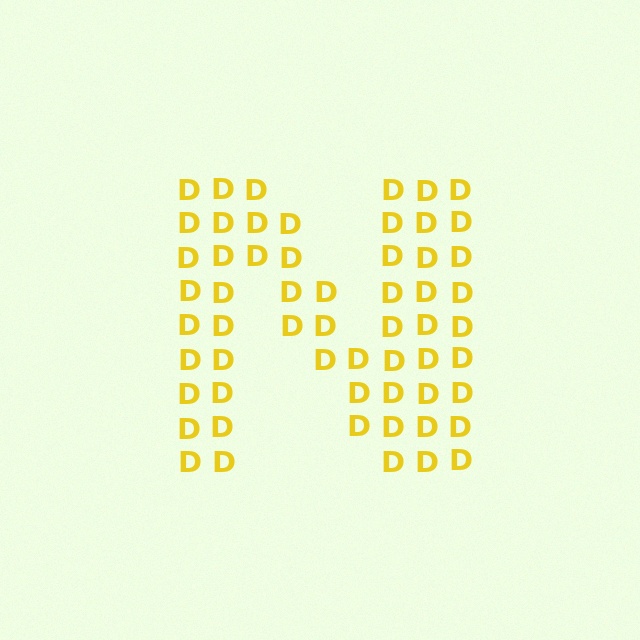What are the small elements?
The small elements are letter D's.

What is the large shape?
The large shape is the letter N.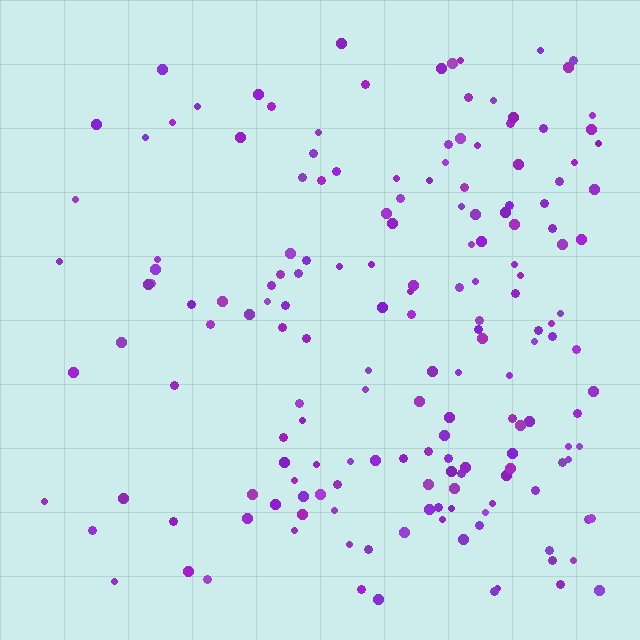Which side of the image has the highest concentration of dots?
The right.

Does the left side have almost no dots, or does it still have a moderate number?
Still a moderate number, just noticeably fewer than the right.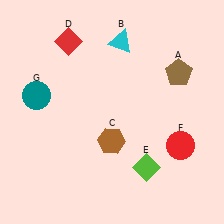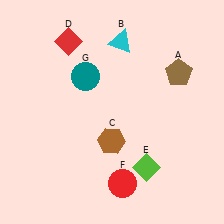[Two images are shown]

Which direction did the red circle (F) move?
The red circle (F) moved left.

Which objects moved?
The objects that moved are: the red circle (F), the teal circle (G).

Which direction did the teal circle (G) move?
The teal circle (G) moved right.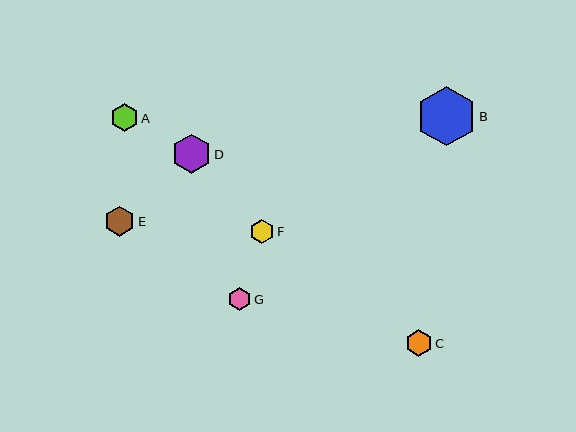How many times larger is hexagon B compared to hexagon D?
Hexagon B is approximately 1.5 times the size of hexagon D.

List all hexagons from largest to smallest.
From largest to smallest: B, D, E, A, C, F, G.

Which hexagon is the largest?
Hexagon B is the largest with a size of approximately 59 pixels.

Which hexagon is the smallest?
Hexagon G is the smallest with a size of approximately 23 pixels.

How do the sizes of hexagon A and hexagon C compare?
Hexagon A and hexagon C are approximately the same size.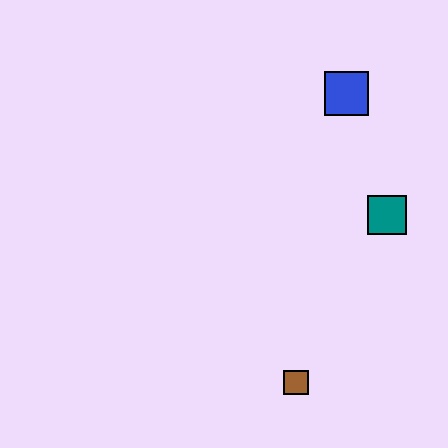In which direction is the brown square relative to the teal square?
The brown square is below the teal square.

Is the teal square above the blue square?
No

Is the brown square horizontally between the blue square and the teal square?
No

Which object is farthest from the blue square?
The brown square is farthest from the blue square.